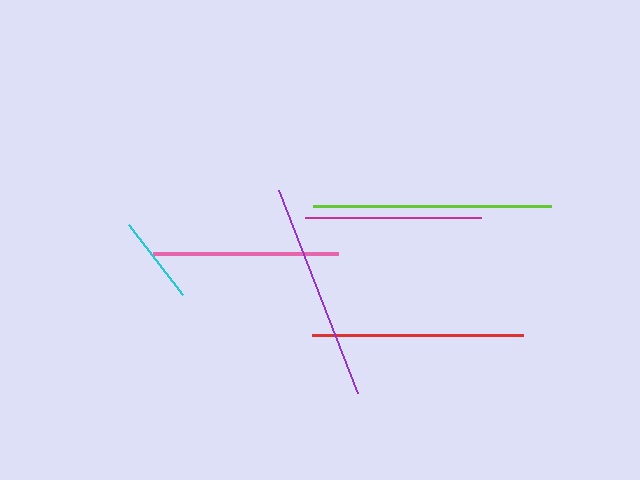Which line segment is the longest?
The lime line is the longest at approximately 238 pixels.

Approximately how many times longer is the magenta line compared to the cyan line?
The magenta line is approximately 2.0 times the length of the cyan line.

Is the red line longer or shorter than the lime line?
The lime line is longer than the red line.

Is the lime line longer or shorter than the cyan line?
The lime line is longer than the cyan line.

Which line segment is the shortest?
The cyan line is the shortest at approximately 89 pixels.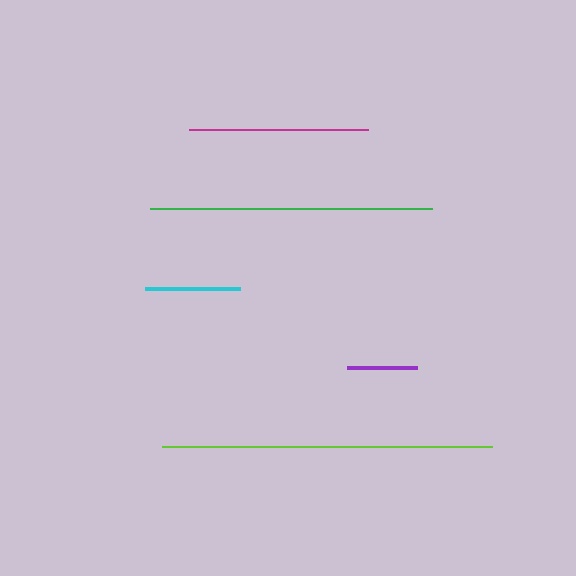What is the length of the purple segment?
The purple segment is approximately 71 pixels long.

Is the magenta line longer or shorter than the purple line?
The magenta line is longer than the purple line.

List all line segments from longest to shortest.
From longest to shortest: lime, green, magenta, cyan, purple.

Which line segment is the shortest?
The purple line is the shortest at approximately 71 pixels.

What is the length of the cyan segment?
The cyan segment is approximately 96 pixels long.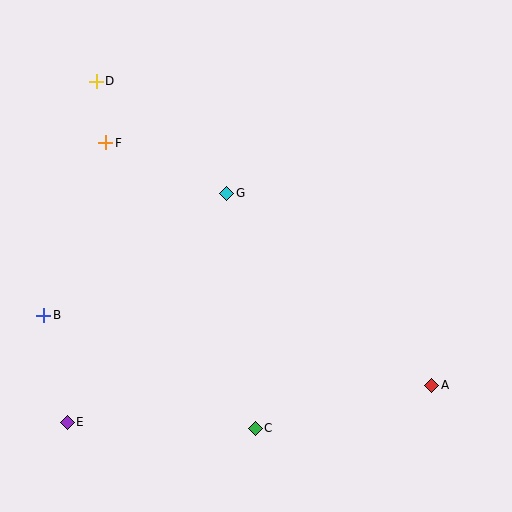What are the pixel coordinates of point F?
Point F is at (106, 143).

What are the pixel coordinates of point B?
Point B is at (44, 315).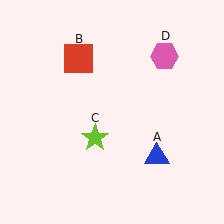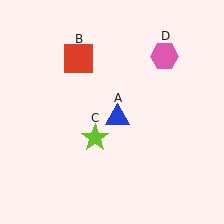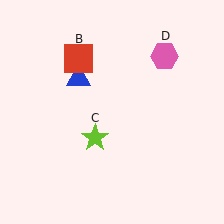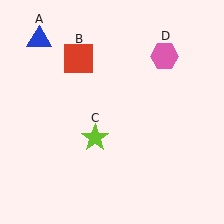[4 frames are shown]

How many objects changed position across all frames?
1 object changed position: blue triangle (object A).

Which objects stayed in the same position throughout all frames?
Red square (object B) and lime star (object C) and pink hexagon (object D) remained stationary.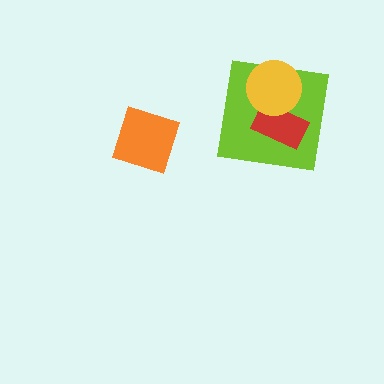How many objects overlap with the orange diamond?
0 objects overlap with the orange diamond.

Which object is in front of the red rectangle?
The yellow circle is in front of the red rectangle.